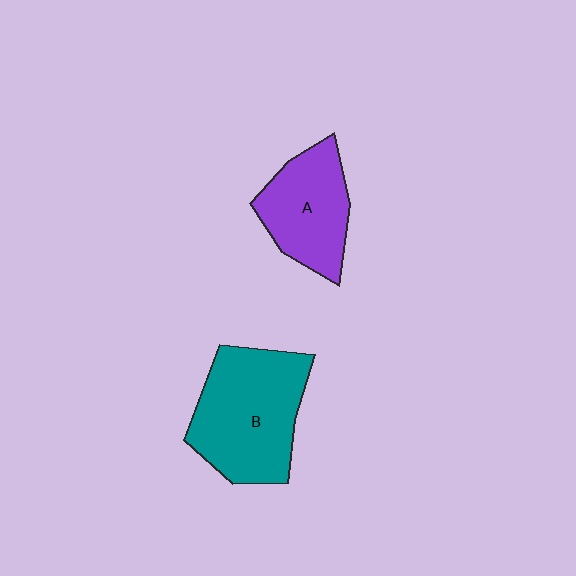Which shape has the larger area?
Shape B (teal).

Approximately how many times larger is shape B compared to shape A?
Approximately 1.4 times.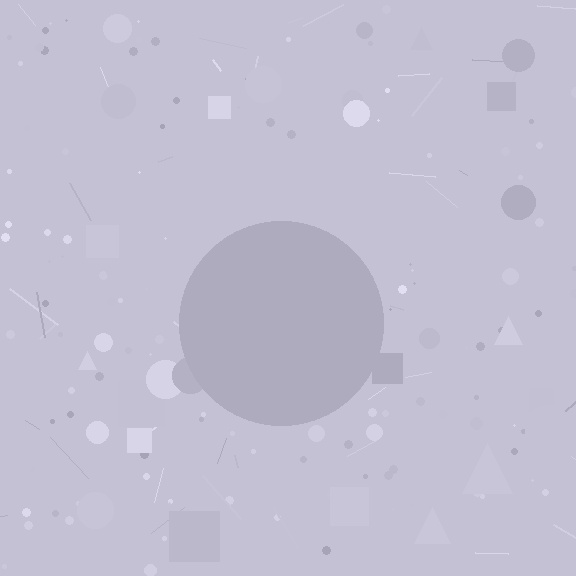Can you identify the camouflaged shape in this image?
The camouflaged shape is a circle.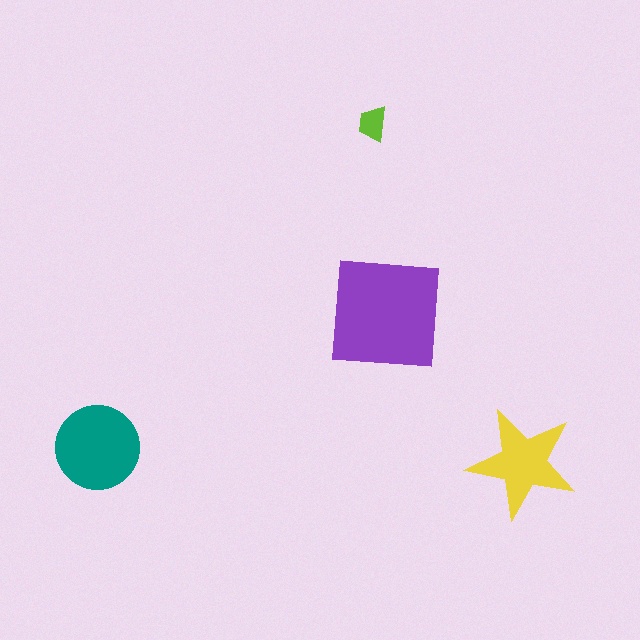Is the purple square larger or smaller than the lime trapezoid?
Larger.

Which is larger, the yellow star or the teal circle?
The teal circle.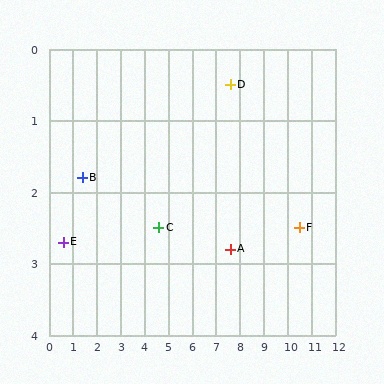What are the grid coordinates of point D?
Point D is at approximately (7.6, 0.5).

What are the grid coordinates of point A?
Point A is at approximately (7.6, 2.8).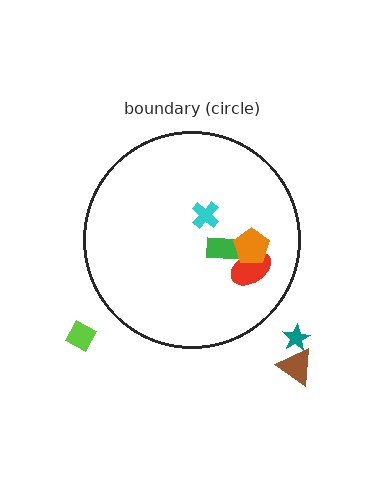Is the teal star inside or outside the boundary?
Outside.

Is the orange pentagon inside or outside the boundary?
Inside.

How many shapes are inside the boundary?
4 inside, 3 outside.